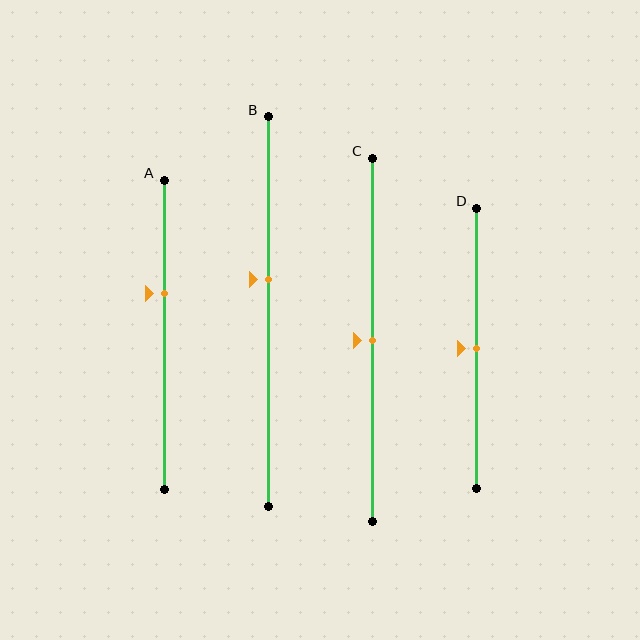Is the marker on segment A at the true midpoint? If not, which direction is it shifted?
No, the marker on segment A is shifted upward by about 13% of the segment length.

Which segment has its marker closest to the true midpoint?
Segment C has its marker closest to the true midpoint.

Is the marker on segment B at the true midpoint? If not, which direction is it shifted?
No, the marker on segment B is shifted upward by about 8% of the segment length.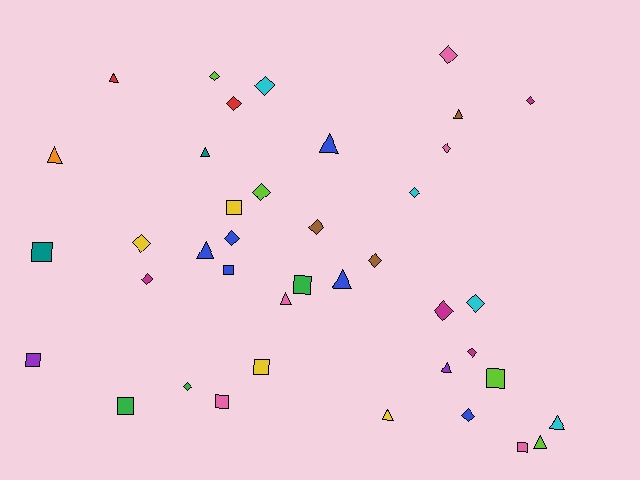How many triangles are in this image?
There are 12 triangles.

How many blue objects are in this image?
There are 6 blue objects.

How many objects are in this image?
There are 40 objects.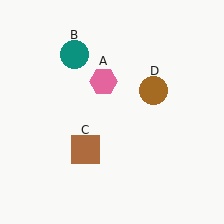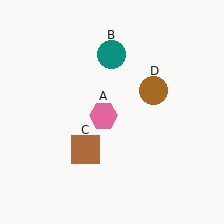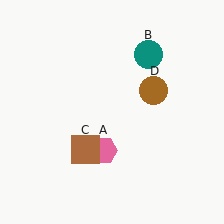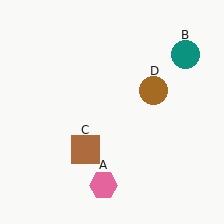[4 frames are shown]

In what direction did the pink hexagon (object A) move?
The pink hexagon (object A) moved down.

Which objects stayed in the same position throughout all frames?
Brown square (object C) and brown circle (object D) remained stationary.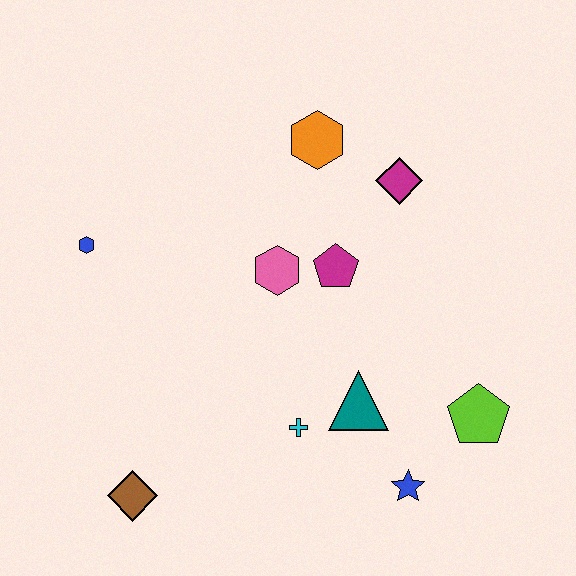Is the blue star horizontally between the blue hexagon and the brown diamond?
No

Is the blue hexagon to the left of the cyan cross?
Yes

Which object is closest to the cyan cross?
The teal triangle is closest to the cyan cross.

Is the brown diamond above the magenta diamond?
No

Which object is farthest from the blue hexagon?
The lime pentagon is farthest from the blue hexagon.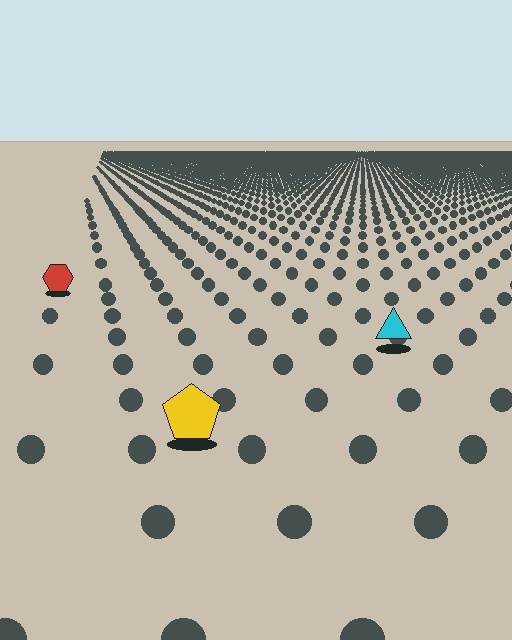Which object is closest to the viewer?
The yellow pentagon is closest. The texture marks near it are larger and more spread out.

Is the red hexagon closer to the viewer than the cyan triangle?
No. The cyan triangle is closer — you can tell from the texture gradient: the ground texture is coarser near it.